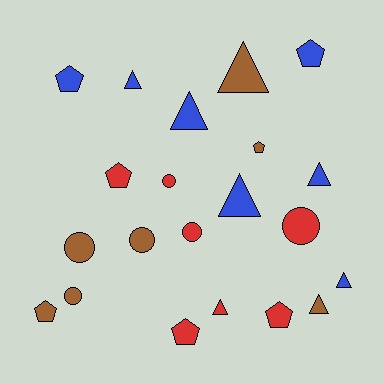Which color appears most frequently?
Blue, with 7 objects.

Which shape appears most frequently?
Triangle, with 8 objects.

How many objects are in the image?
There are 21 objects.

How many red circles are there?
There are 3 red circles.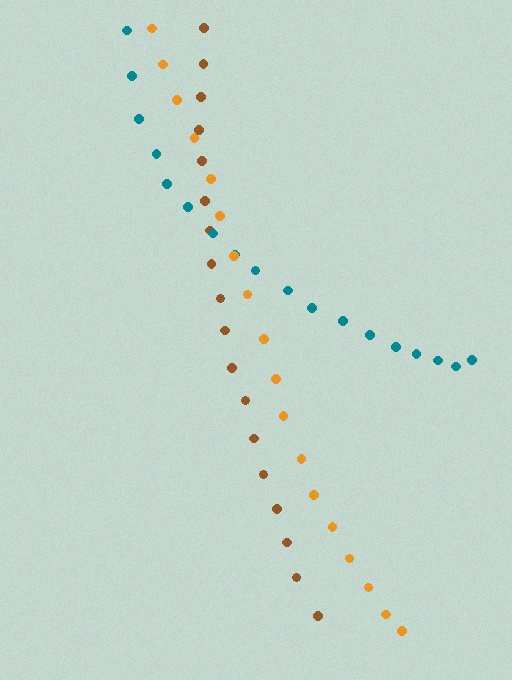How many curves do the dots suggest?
There are 3 distinct paths.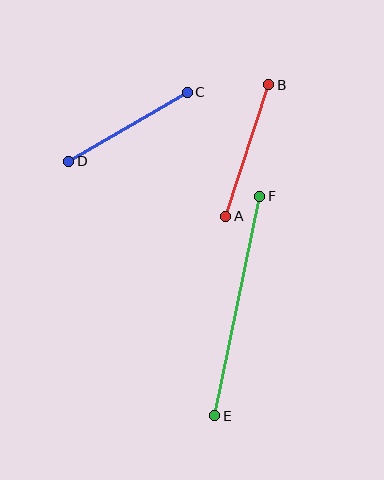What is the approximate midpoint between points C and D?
The midpoint is at approximately (128, 127) pixels.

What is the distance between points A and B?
The distance is approximately 138 pixels.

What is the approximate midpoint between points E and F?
The midpoint is at approximately (237, 306) pixels.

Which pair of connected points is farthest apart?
Points E and F are farthest apart.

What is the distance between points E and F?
The distance is approximately 224 pixels.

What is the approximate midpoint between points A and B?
The midpoint is at approximately (247, 151) pixels.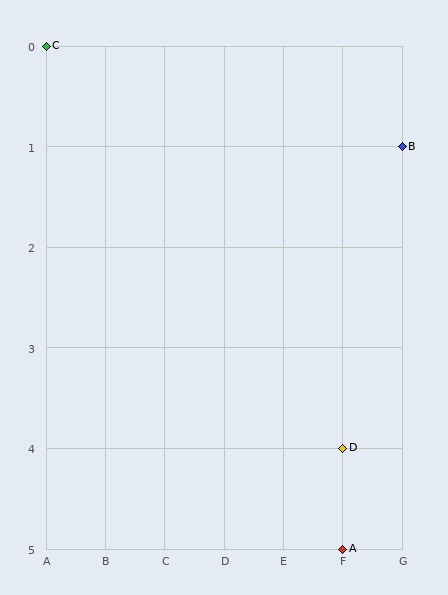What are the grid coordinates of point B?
Point B is at grid coordinates (G, 1).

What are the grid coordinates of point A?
Point A is at grid coordinates (F, 5).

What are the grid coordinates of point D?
Point D is at grid coordinates (F, 4).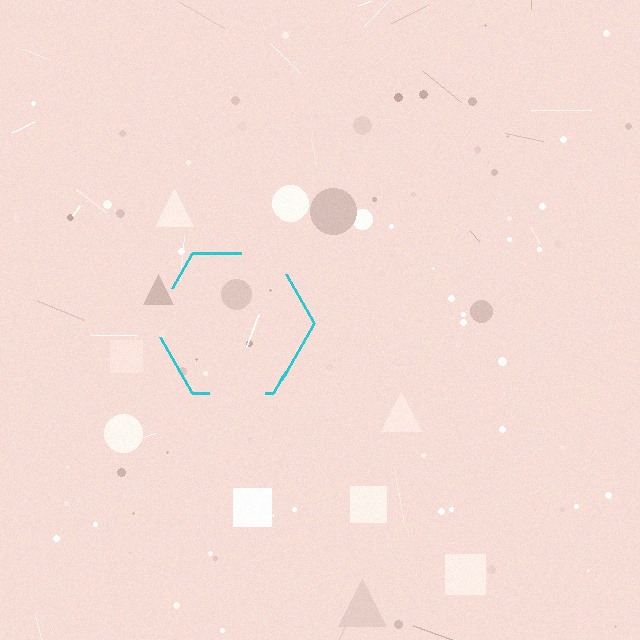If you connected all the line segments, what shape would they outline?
They would outline a hexagon.